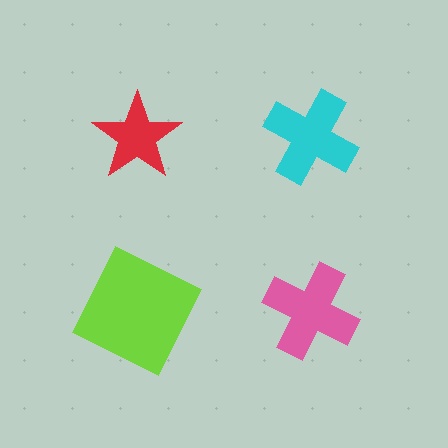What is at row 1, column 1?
A red star.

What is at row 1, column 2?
A cyan cross.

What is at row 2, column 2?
A pink cross.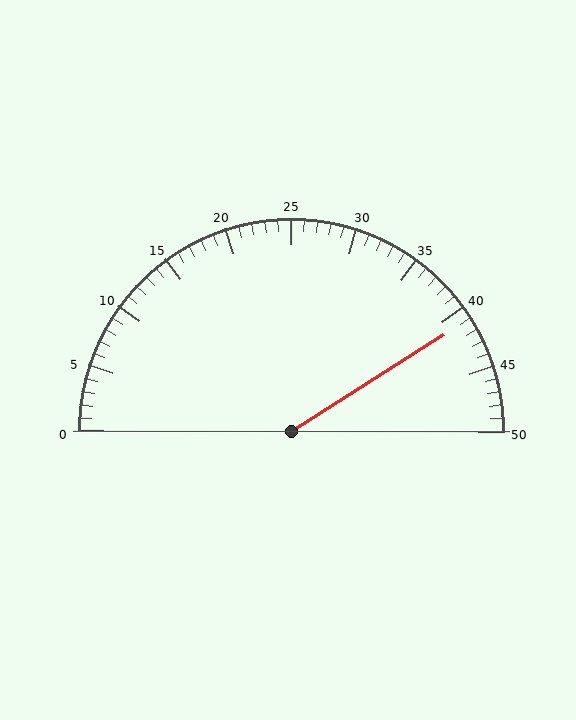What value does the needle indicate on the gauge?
The needle indicates approximately 41.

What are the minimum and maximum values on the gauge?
The gauge ranges from 0 to 50.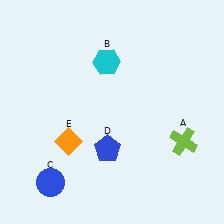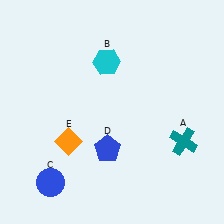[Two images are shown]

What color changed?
The cross (A) changed from lime in Image 1 to teal in Image 2.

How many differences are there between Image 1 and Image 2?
There is 1 difference between the two images.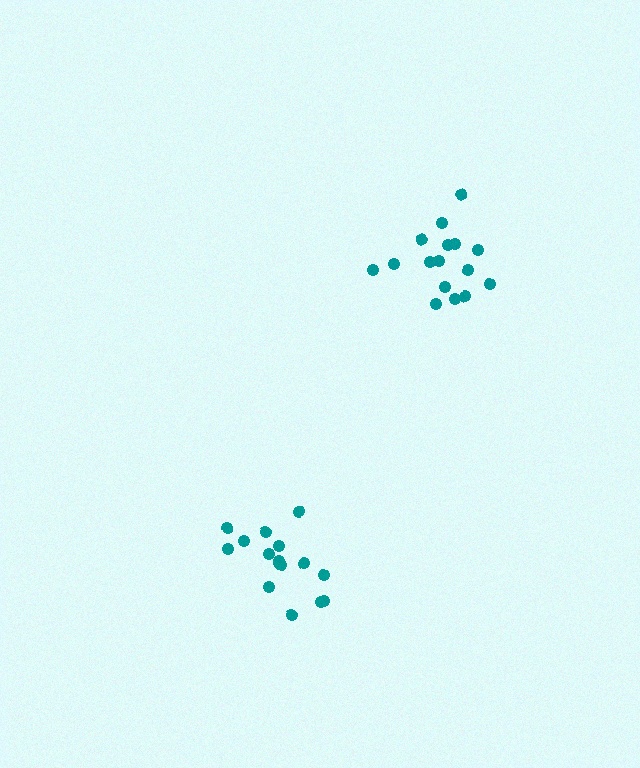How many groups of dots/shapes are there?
There are 2 groups.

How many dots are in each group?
Group 1: 16 dots, Group 2: 16 dots (32 total).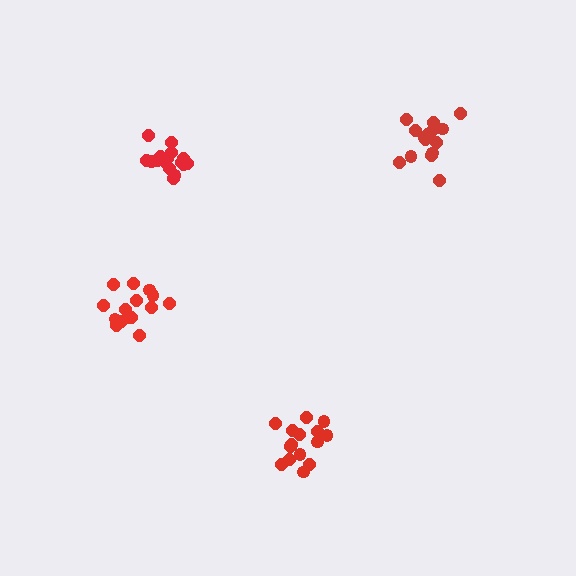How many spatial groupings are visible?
There are 4 spatial groupings.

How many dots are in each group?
Group 1: 16 dots, Group 2: 15 dots, Group 3: 17 dots, Group 4: 15 dots (63 total).